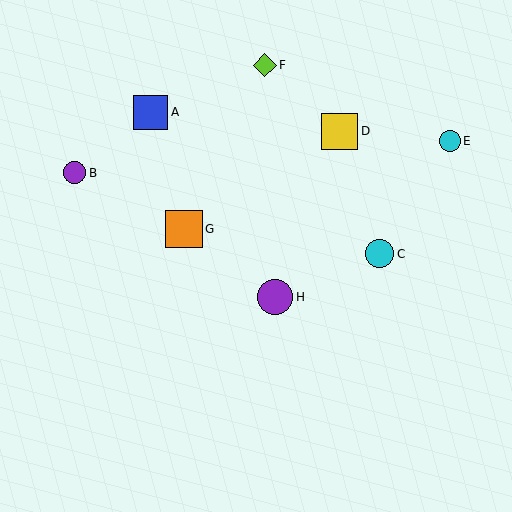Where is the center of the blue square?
The center of the blue square is at (150, 112).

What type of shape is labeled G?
Shape G is an orange square.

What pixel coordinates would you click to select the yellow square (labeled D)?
Click at (340, 131) to select the yellow square D.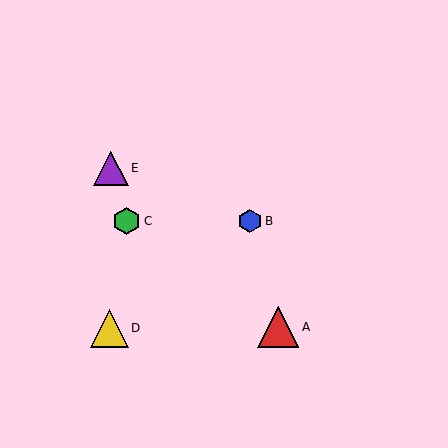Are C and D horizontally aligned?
No, C is at y≈221 and D is at y≈328.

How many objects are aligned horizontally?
2 objects (B, C) are aligned horizontally.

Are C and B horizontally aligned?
Yes, both are at y≈221.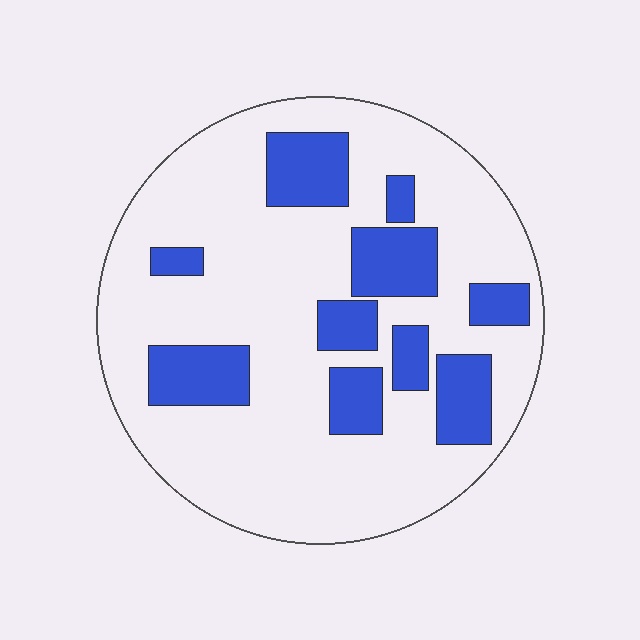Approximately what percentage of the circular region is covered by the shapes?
Approximately 25%.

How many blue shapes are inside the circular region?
10.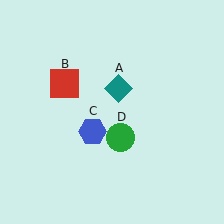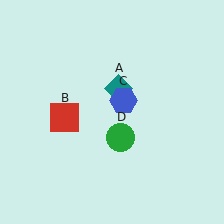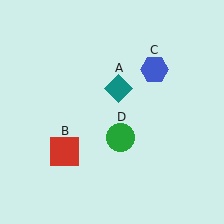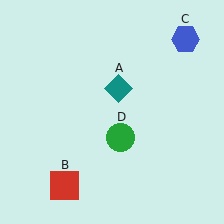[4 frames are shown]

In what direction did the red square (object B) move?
The red square (object B) moved down.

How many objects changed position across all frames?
2 objects changed position: red square (object B), blue hexagon (object C).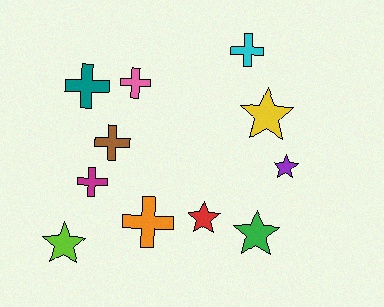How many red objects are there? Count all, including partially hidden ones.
There is 1 red object.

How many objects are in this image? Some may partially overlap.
There are 11 objects.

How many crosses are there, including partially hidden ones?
There are 6 crosses.